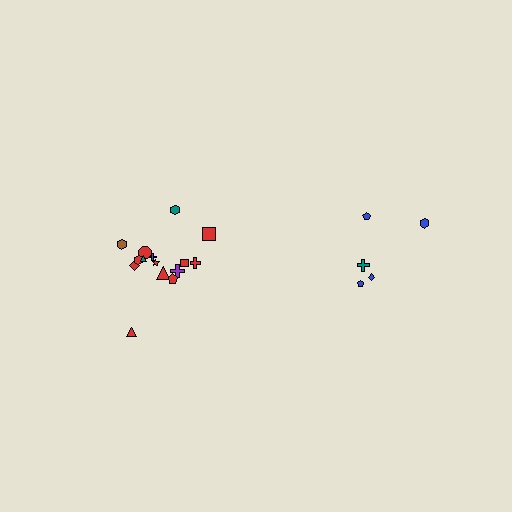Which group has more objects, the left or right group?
The left group.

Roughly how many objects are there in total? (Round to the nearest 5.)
Roughly 20 objects in total.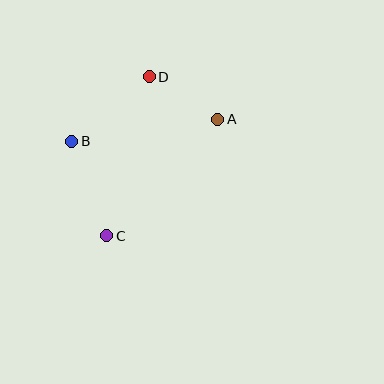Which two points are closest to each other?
Points A and D are closest to each other.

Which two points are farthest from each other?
Points C and D are farthest from each other.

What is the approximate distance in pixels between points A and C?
The distance between A and C is approximately 161 pixels.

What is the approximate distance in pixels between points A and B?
The distance between A and B is approximately 148 pixels.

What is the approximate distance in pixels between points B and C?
The distance between B and C is approximately 101 pixels.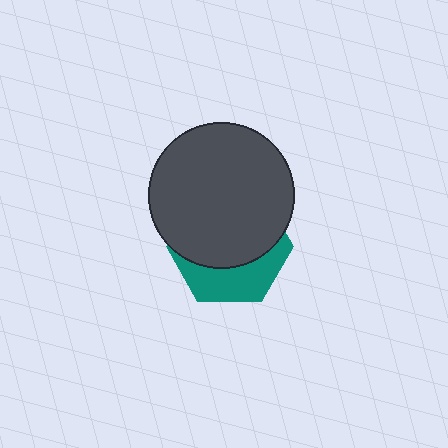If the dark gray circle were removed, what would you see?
You would see the complete teal hexagon.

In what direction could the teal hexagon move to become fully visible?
The teal hexagon could move down. That would shift it out from behind the dark gray circle entirely.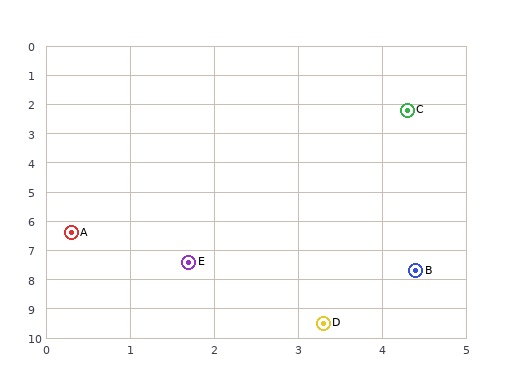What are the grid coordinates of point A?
Point A is at approximately (0.3, 6.4).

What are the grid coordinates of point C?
Point C is at approximately (4.3, 2.2).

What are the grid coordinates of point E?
Point E is at approximately (1.7, 7.4).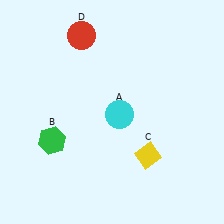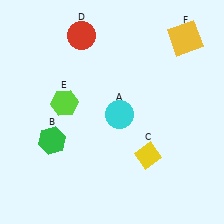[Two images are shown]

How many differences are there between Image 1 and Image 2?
There are 2 differences between the two images.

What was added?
A lime hexagon (E), a yellow square (F) were added in Image 2.